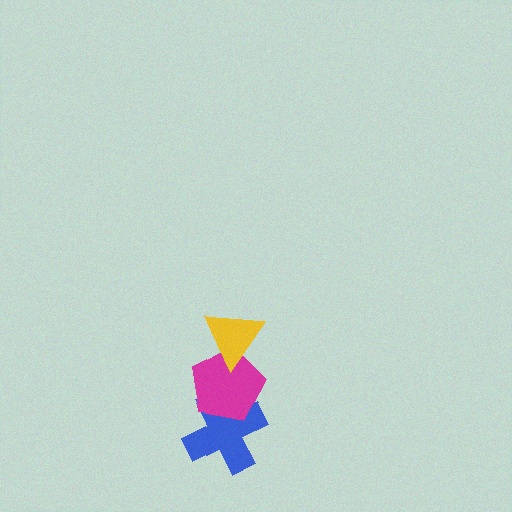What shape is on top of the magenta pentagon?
The yellow triangle is on top of the magenta pentagon.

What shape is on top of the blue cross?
The magenta pentagon is on top of the blue cross.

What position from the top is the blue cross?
The blue cross is 3rd from the top.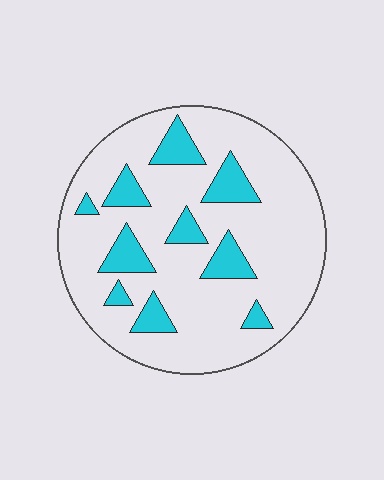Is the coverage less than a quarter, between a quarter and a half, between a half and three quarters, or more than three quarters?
Less than a quarter.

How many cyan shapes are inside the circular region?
10.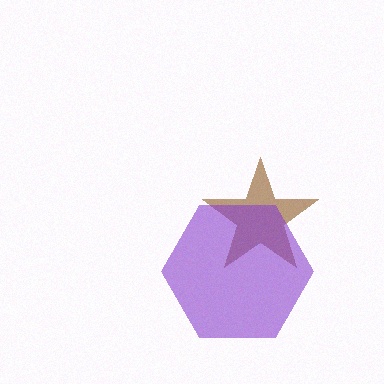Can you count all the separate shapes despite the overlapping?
Yes, there are 2 separate shapes.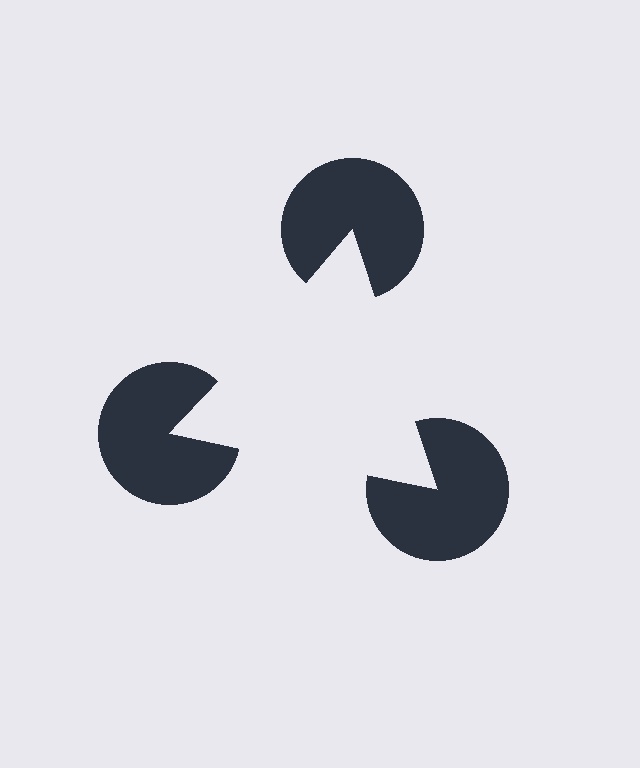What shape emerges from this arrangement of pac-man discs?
An illusory triangle — its edges are inferred from the aligned wedge cuts in the pac-man discs, not physically drawn.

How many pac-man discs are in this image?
There are 3 — one at each vertex of the illusory triangle.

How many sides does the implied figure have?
3 sides.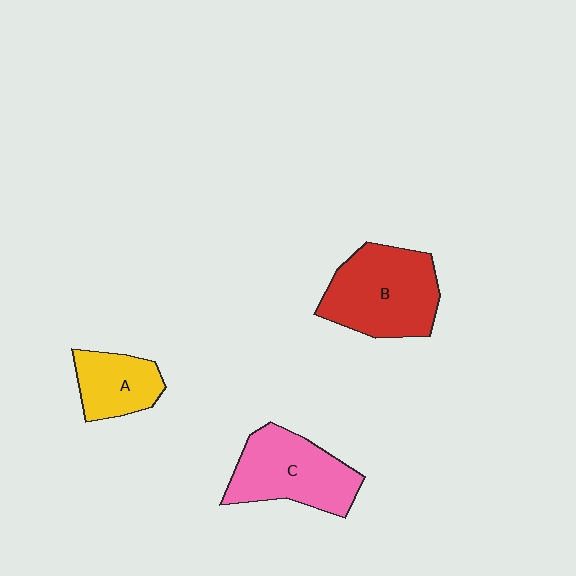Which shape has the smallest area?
Shape A (yellow).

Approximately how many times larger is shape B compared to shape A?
Approximately 1.8 times.